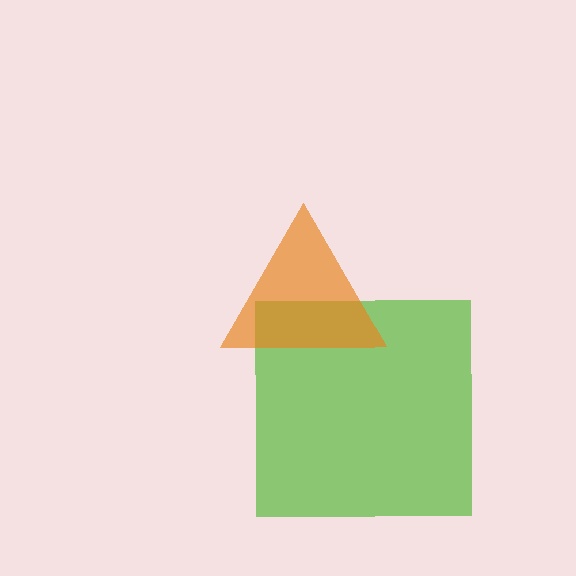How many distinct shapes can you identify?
There are 2 distinct shapes: a lime square, an orange triangle.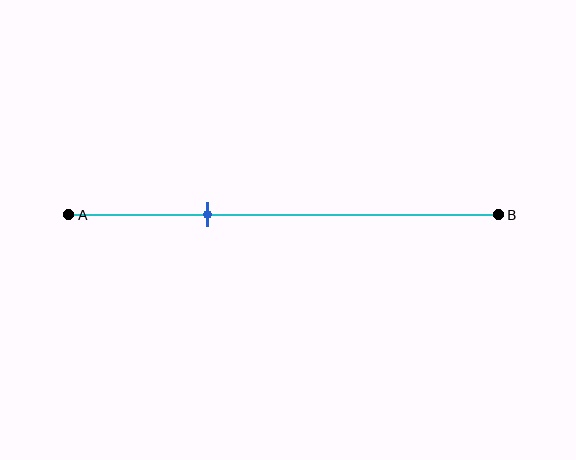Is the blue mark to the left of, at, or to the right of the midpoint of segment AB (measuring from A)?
The blue mark is to the left of the midpoint of segment AB.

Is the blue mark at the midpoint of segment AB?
No, the mark is at about 30% from A, not at the 50% midpoint.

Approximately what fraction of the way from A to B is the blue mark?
The blue mark is approximately 30% of the way from A to B.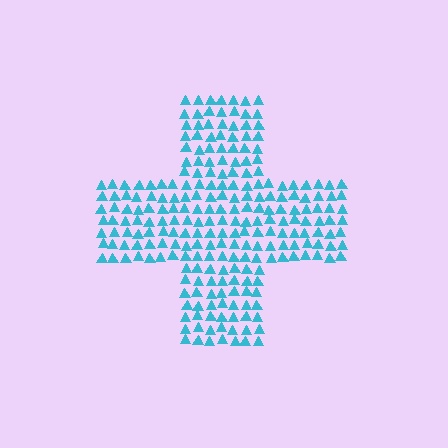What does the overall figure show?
The overall figure shows a cross.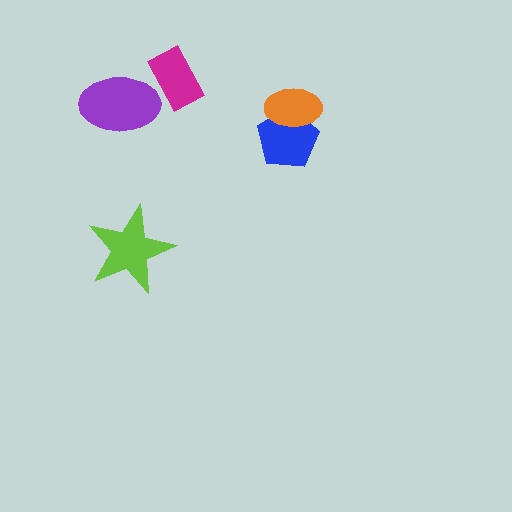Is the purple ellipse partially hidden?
No, no other shape covers it.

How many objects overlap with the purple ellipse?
1 object overlaps with the purple ellipse.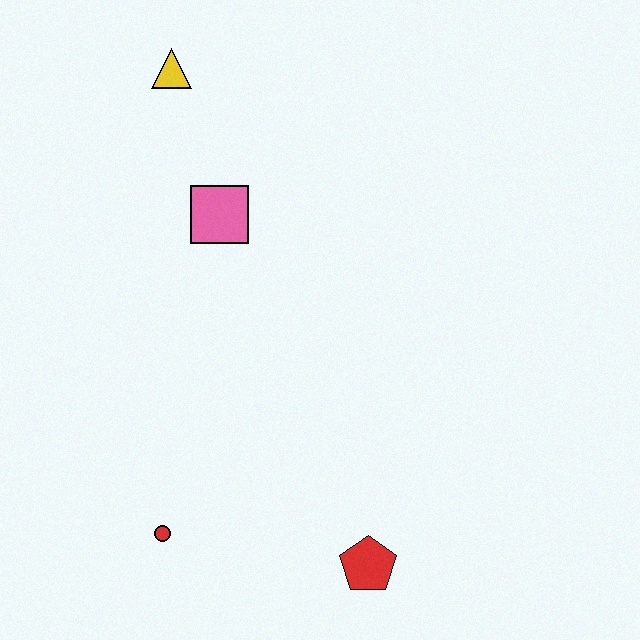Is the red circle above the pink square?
No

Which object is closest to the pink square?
The yellow triangle is closest to the pink square.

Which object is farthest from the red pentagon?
The yellow triangle is farthest from the red pentagon.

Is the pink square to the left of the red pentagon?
Yes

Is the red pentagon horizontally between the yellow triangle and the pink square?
No